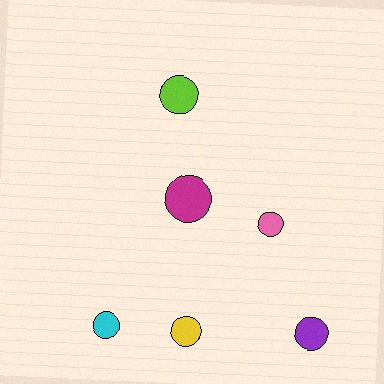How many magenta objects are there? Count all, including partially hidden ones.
There is 1 magenta object.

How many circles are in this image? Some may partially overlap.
There are 6 circles.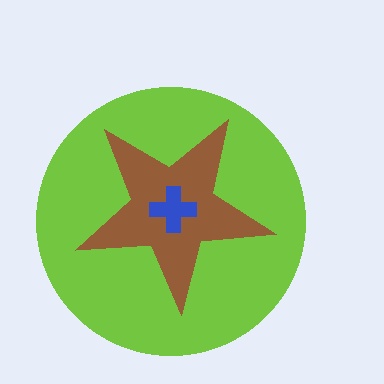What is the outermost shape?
The lime circle.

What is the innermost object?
The blue cross.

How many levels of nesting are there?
3.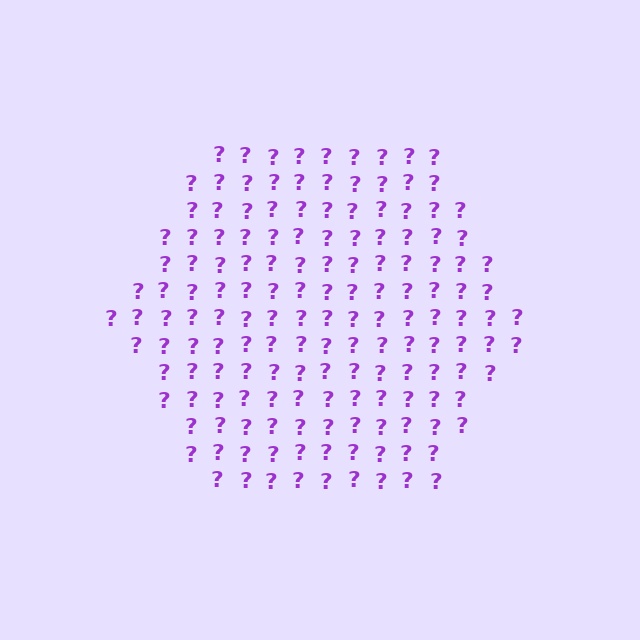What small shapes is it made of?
It is made of small question marks.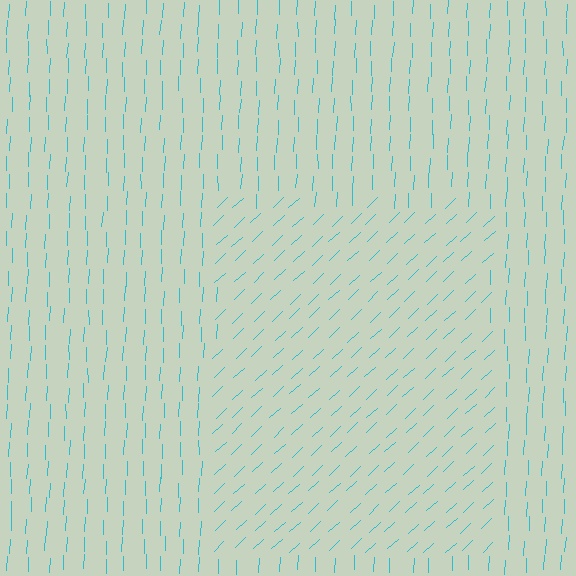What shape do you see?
I see a rectangle.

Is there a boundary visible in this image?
Yes, there is a texture boundary formed by a change in line orientation.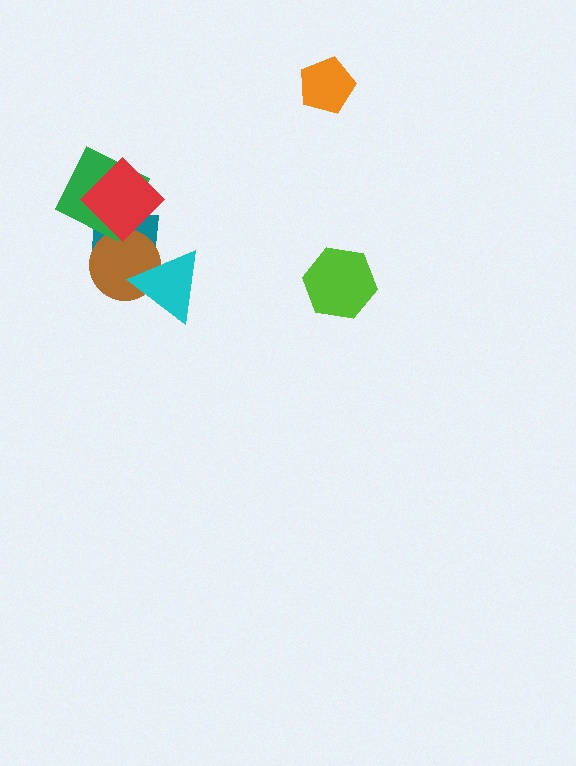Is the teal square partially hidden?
Yes, it is partially covered by another shape.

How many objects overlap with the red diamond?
3 objects overlap with the red diamond.